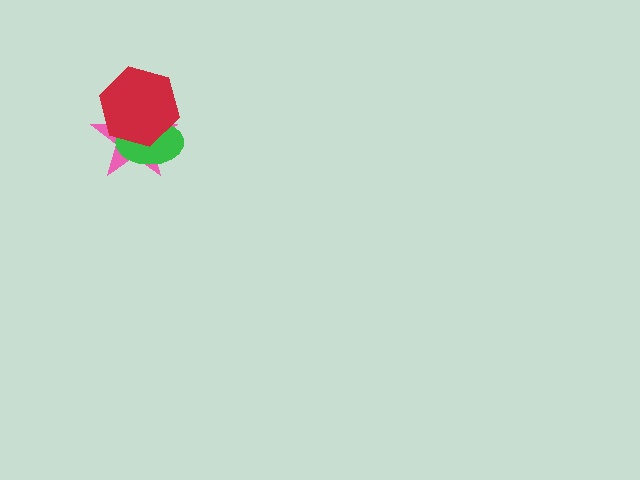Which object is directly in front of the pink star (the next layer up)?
The green ellipse is directly in front of the pink star.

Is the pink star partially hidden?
Yes, it is partially covered by another shape.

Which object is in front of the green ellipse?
The red hexagon is in front of the green ellipse.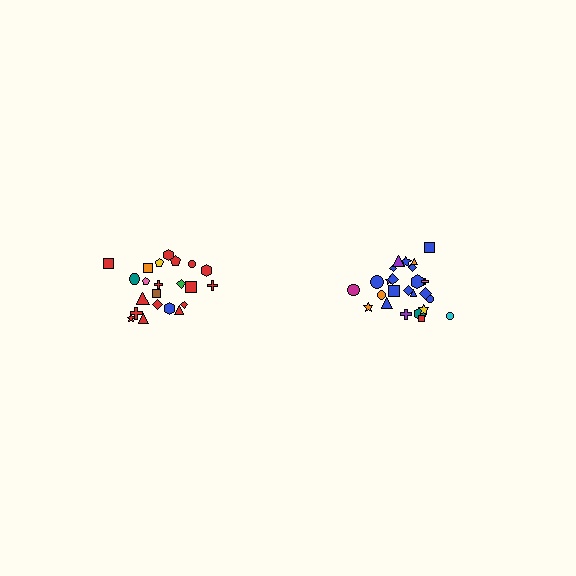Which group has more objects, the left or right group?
The right group.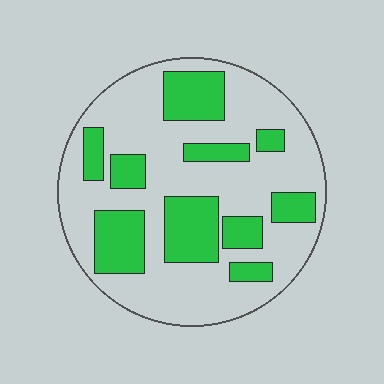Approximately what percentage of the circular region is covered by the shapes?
Approximately 30%.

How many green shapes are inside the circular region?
10.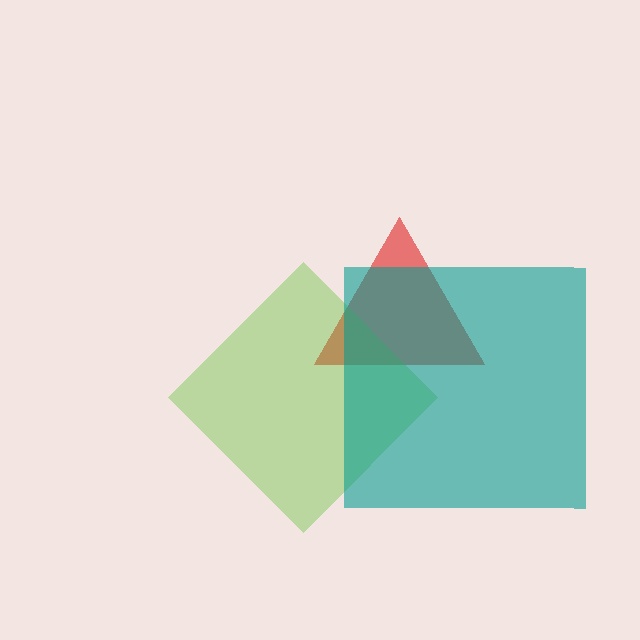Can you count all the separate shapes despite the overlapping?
Yes, there are 3 separate shapes.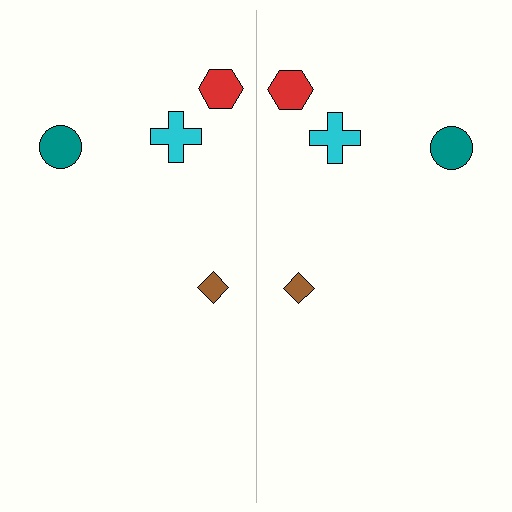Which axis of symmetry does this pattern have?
The pattern has a vertical axis of symmetry running through the center of the image.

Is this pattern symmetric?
Yes, this pattern has bilateral (reflection) symmetry.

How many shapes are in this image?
There are 8 shapes in this image.